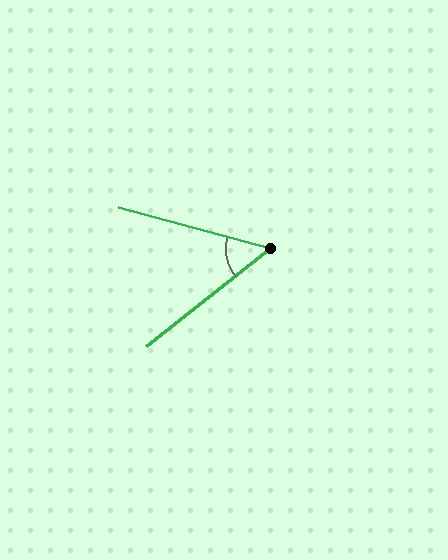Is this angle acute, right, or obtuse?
It is acute.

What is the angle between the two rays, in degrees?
Approximately 54 degrees.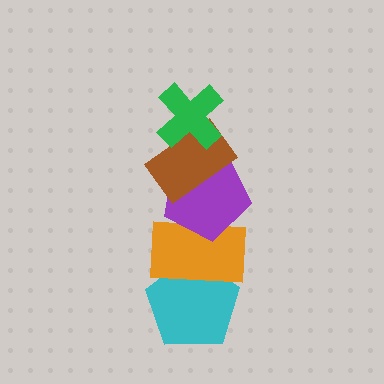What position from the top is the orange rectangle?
The orange rectangle is 4th from the top.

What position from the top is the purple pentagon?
The purple pentagon is 3rd from the top.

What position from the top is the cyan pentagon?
The cyan pentagon is 5th from the top.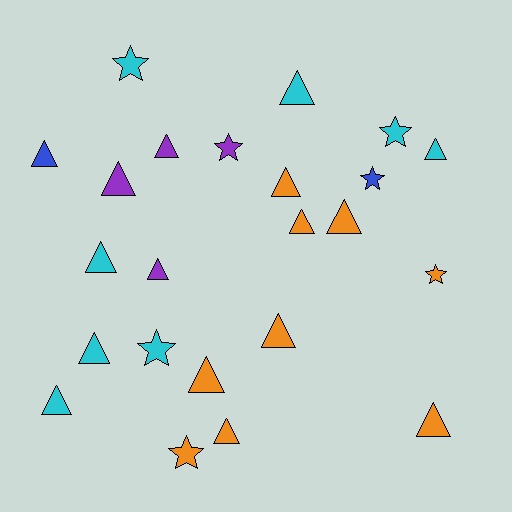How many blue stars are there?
There is 1 blue star.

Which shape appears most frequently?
Triangle, with 16 objects.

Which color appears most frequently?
Orange, with 9 objects.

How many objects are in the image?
There are 23 objects.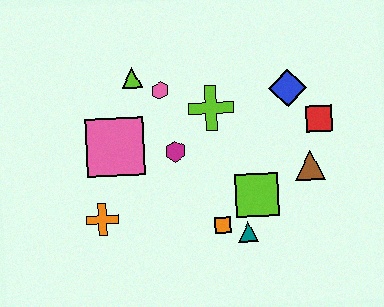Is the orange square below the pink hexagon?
Yes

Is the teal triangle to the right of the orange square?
Yes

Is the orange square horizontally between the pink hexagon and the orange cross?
No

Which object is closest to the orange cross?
The pink square is closest to the orange cross.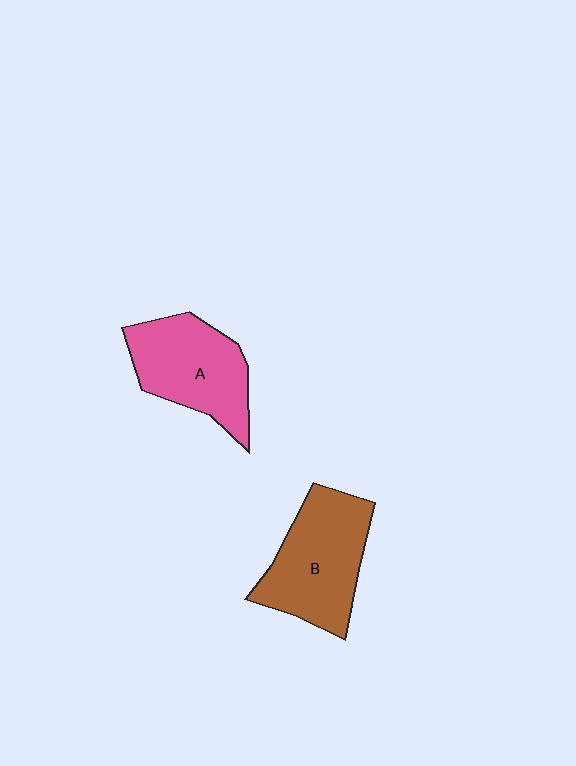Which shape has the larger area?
Shape B (brown).